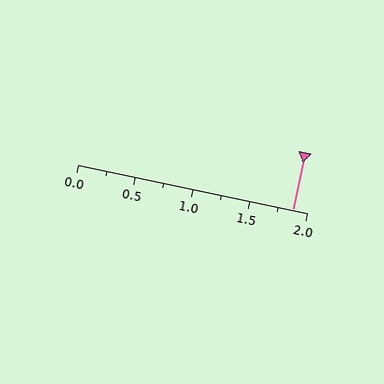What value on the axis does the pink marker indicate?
The marker indicates approximately 1.88.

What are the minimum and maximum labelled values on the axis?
The axis runs from 0.0 to 2.0.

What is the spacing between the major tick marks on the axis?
The major ticks are spaced 0.5 apart.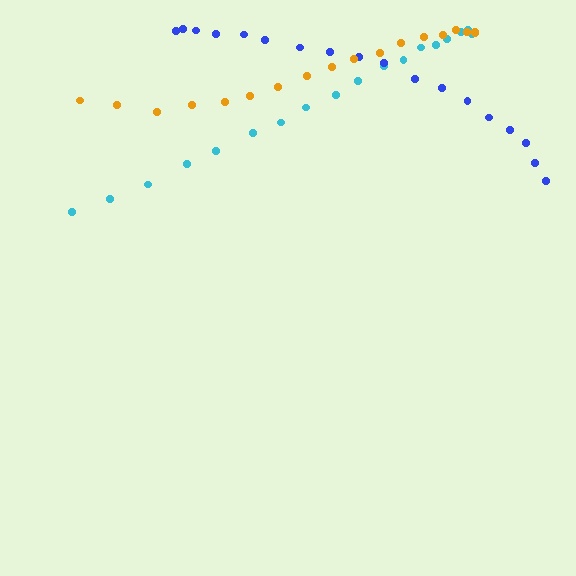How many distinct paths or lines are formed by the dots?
There are 3 distinct paths.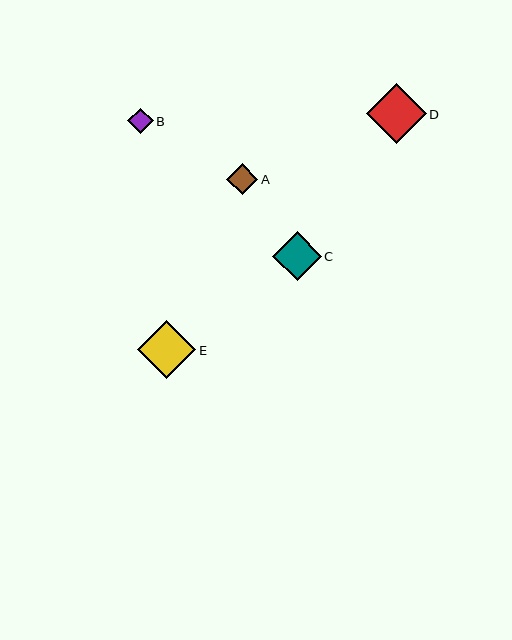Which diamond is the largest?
Diamond D is the largest with a size of approximately 60 pixels.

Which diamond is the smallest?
Diamond B is the smallest with a size of approximately 25 pixels.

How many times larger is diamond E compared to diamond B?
Diamond E is approximately 2.3 times the size of diamond B.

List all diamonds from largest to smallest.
From largest to smallest: D, E, C, A, B.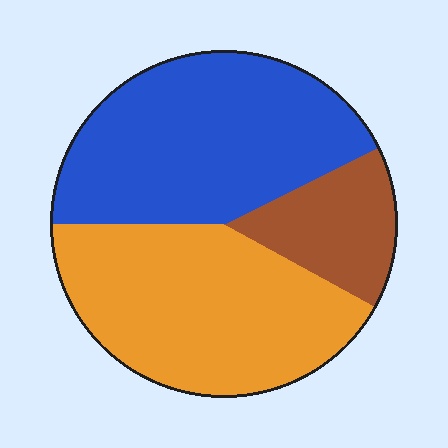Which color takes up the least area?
Brown, at roughly 15%.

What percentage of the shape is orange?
Orange covers around 40% of the shape.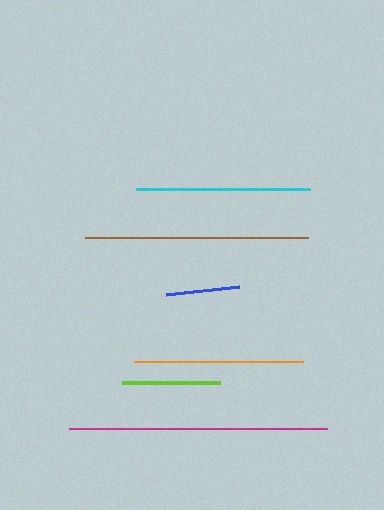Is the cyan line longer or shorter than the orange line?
The cyan line is longer than the orange line.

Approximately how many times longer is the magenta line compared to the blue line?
The magenta line is approximately 3.5 times the length of the blue line.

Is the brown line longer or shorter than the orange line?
The brown line is longer than the orange line.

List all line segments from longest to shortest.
From longest to shortest: magenta, brown, cyan, orange, lime, blue.